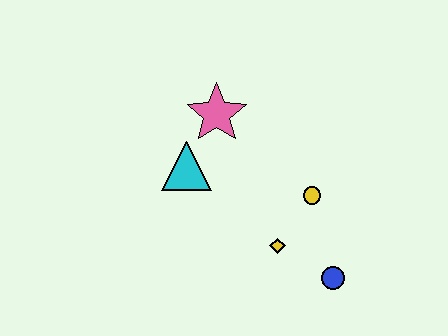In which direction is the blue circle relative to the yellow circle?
The blue circle is below the yellow circle.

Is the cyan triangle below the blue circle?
No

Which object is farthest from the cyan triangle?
The blue circle is farthest from the cyan triangle.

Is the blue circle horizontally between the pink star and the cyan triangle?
No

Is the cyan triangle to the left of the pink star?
Yes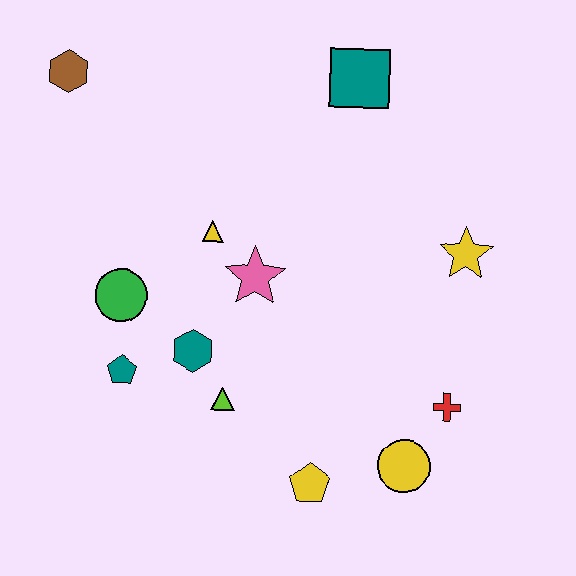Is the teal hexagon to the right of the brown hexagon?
Yes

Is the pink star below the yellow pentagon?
No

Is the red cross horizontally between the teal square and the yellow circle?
No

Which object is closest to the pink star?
The yellow triangle is closest to the pink star.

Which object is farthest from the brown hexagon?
The yellow circle is farthest from the brown hexagon.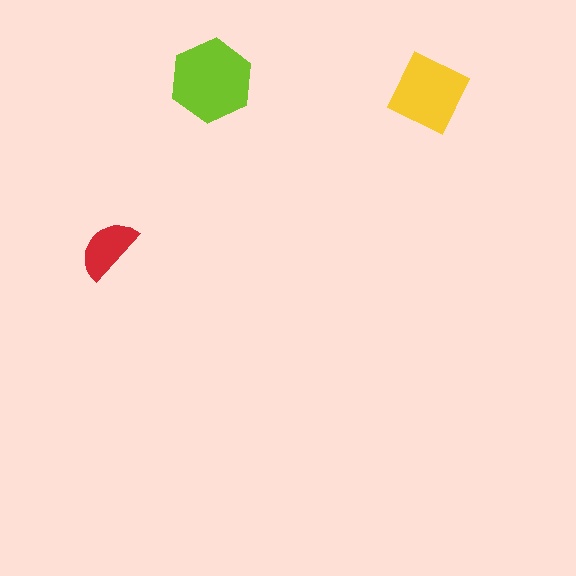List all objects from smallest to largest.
The red semicircle, the yellow diamond, the lime hexagon.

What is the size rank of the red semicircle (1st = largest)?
3rd.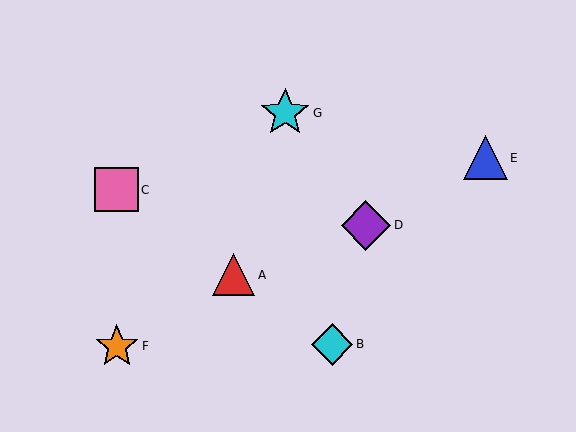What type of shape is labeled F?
Shape F is an orange star.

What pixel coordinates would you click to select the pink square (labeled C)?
Click at (116, 190) to select the pink square C.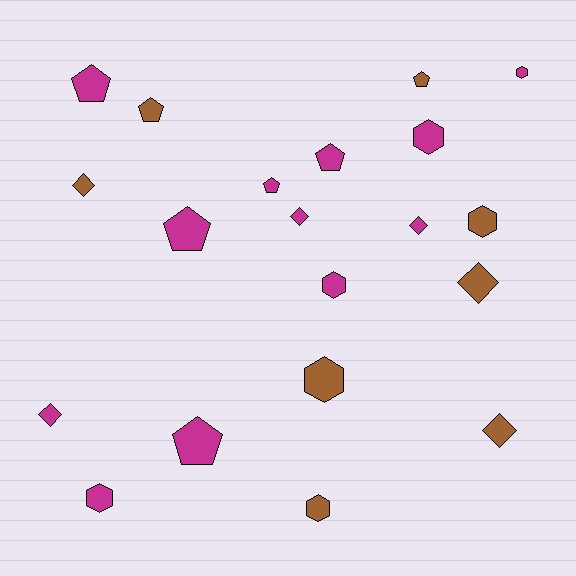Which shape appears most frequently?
Hexagon, with 7 objects.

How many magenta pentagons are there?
There are 5 magenta pentagons.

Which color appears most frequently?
Magenta, with 12 objects.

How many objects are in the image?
There are 20 objects.